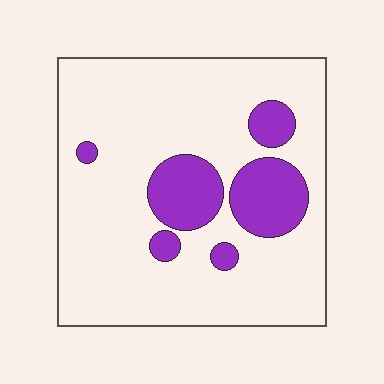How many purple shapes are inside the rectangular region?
6.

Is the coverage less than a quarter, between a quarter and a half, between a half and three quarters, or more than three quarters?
Less than a quarter.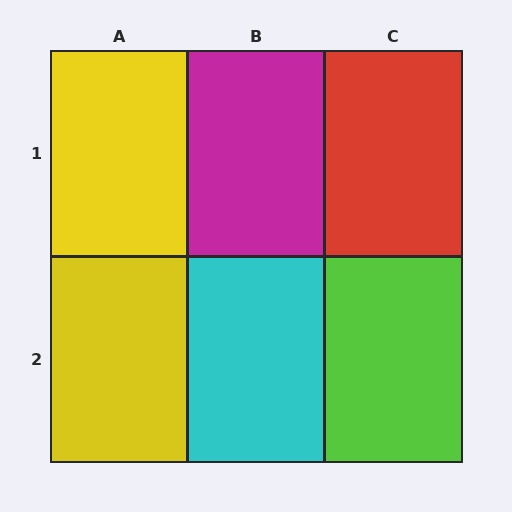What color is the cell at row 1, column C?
Red.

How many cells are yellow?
2 cells are yellow.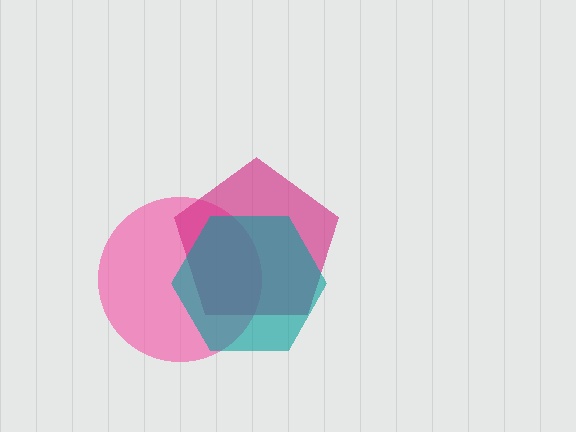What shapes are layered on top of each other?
The layered shapes are: a pink circle, a magenta pentagon, a teal hexagon.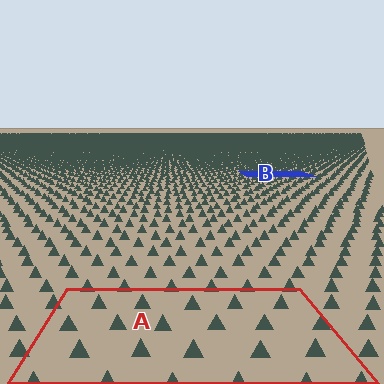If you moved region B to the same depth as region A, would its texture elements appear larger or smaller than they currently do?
They would appear larger. At a closer depth, the same texture elements are projected at a bigger on-screen size.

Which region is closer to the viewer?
Region A is closer. The texture elements there are larger and more spread out.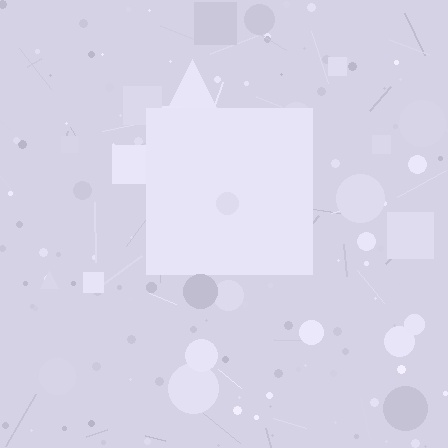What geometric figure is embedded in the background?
A square is embedded in the background.